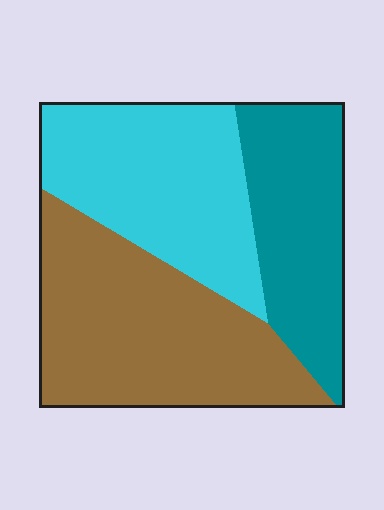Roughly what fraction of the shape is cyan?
Cyan covers around 35% of the shape.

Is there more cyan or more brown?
Brown.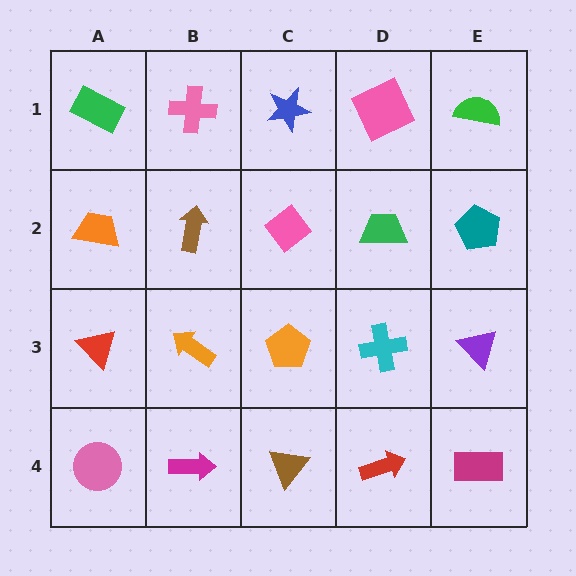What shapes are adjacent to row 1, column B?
A brown arrow (row 2, column B), a green rectangle (row 1, column A), a blue star (row 1, column C).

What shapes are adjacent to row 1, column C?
A pink diamond (row 2, column C), a pink cross (row 1, column B), a pink square (row 1, column D).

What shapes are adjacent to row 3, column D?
A green trapezoid (row 2, column D), a red arrow (row 4, column D), an orange pentagon (row 3, column C), a purple triangle (row 3, column E).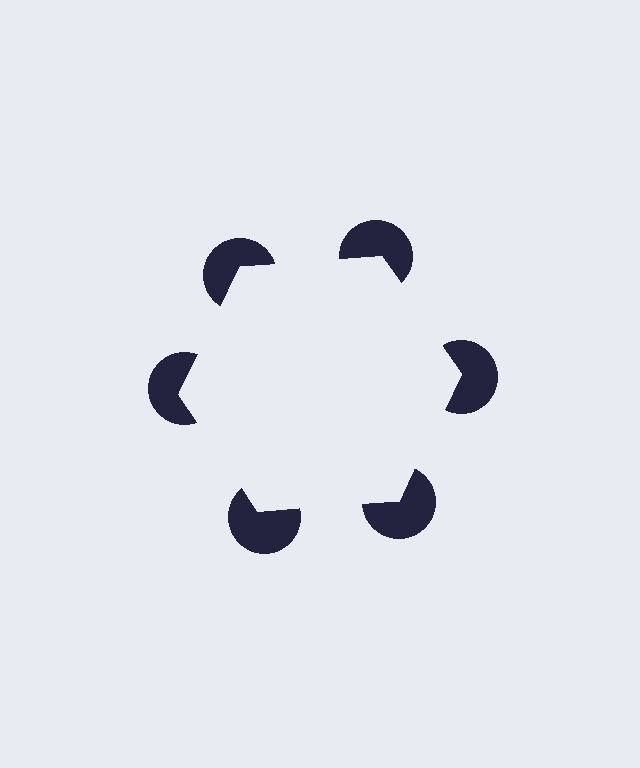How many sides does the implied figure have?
6 sides.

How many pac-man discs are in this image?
There are 6 — one at each vertex of the illusory hexagon.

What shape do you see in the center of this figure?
An illusory hexagon — its edges are inferred from the aligned wedge cuts in the pac-man discs, not physically drawn.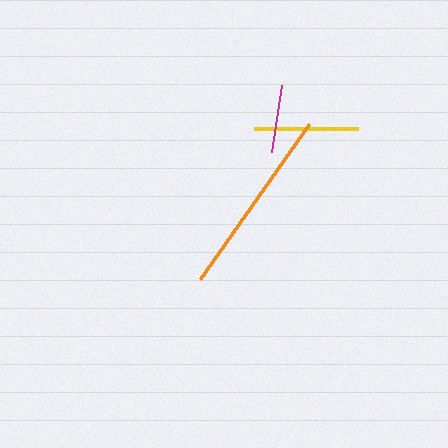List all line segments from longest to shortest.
From longest to shortest: orange, yellow, magenta.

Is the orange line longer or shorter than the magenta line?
The orange line is longer than the magenta line.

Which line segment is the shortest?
The magenta line is the shortest at approximately 67 pixels.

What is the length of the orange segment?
The orange segment is approximately 190 pixels long.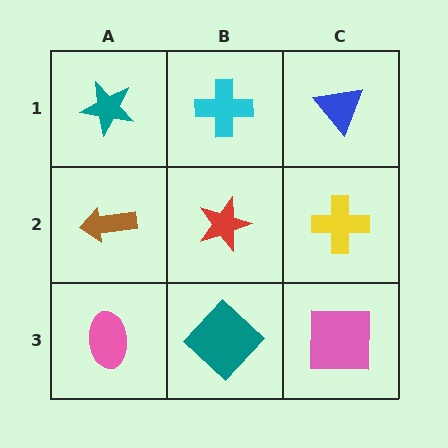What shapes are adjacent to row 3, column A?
A brown arrow (row 2, column A), a teal diamond (row 3, column B).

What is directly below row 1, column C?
A yellow cross.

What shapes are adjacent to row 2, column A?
A teal star (row 1, column A), a pink ellipse (row 3, column A), a red star (row 2, column B).